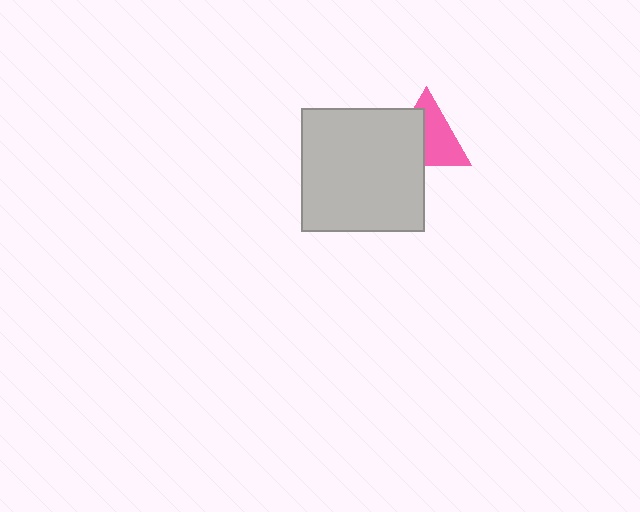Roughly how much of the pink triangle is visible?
About half of it is visible (roughly 55%).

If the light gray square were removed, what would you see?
You would see the complete pink triangle.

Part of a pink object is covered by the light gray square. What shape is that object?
It is a triangle.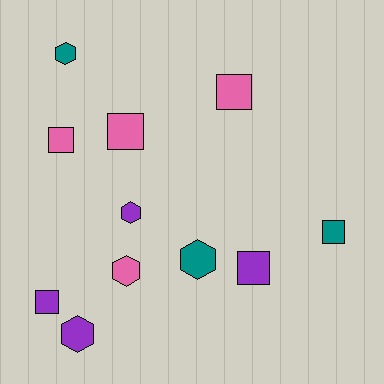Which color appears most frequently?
Pink, with 4 objects.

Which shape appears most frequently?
Square, with 6 objects.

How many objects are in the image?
There are 11 objects.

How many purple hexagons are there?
There are 2 purple hexagons.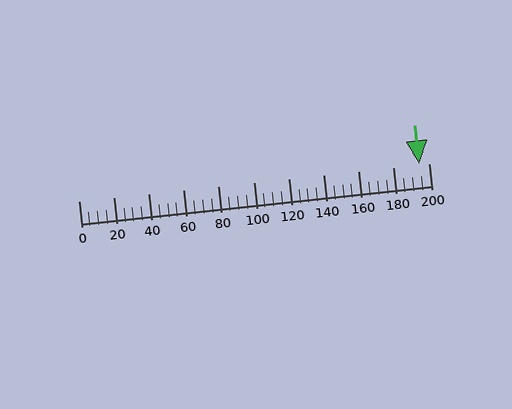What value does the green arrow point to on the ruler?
The green arrow points to approximately 195.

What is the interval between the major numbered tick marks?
The major tick marks are spaced 20 units apart.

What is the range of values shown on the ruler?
The ruler shows values from 0 to 200.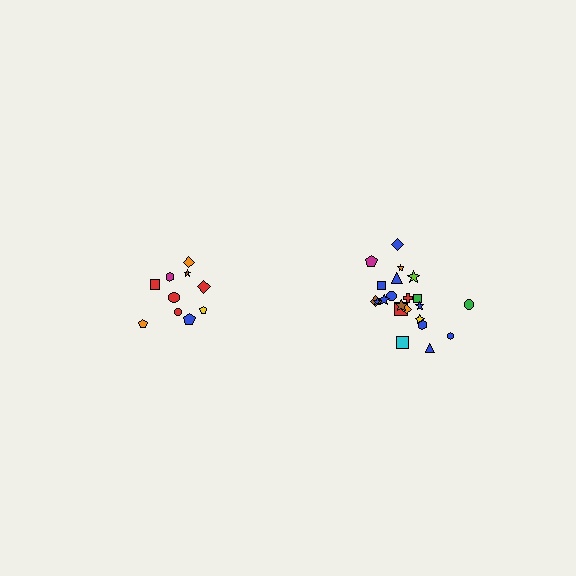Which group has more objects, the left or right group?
The right group.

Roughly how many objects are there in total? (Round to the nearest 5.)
Roughly 30 objects in total.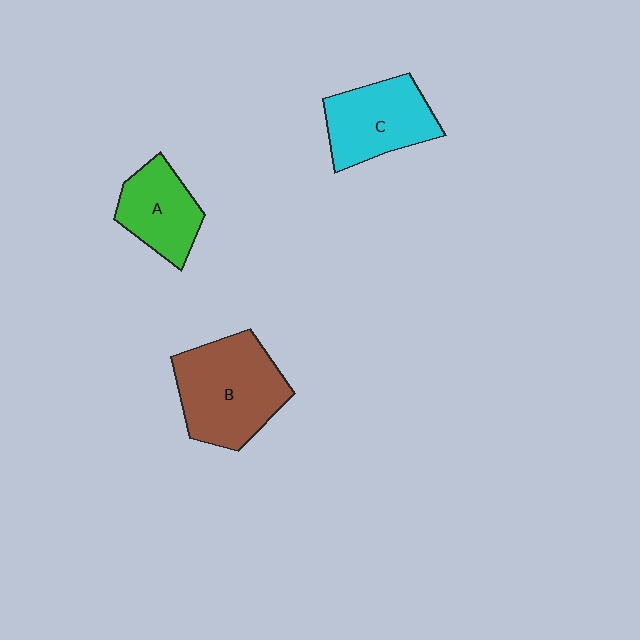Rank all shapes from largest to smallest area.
From largest to smallest: B (brown), C (cyan), A (green).